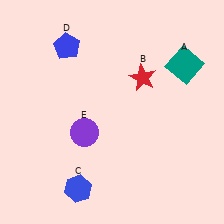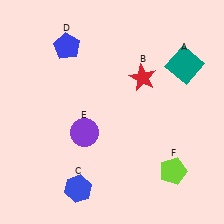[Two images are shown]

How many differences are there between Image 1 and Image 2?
There is 1 difference between the two images.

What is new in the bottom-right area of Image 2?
A lime pentagon (F) was added in the bottom-right area of Image 2.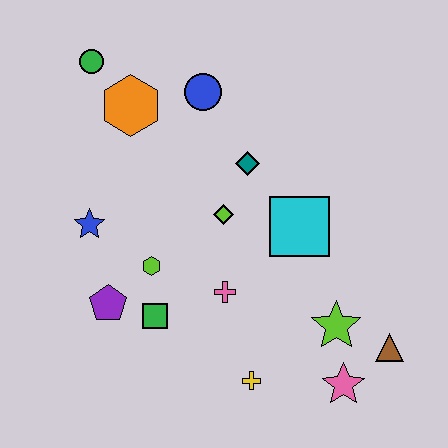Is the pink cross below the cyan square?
Yes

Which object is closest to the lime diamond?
The teal diamond is closest to the lime diamond.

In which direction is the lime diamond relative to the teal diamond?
The lime diamond is below the teal diamond.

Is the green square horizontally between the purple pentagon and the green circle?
No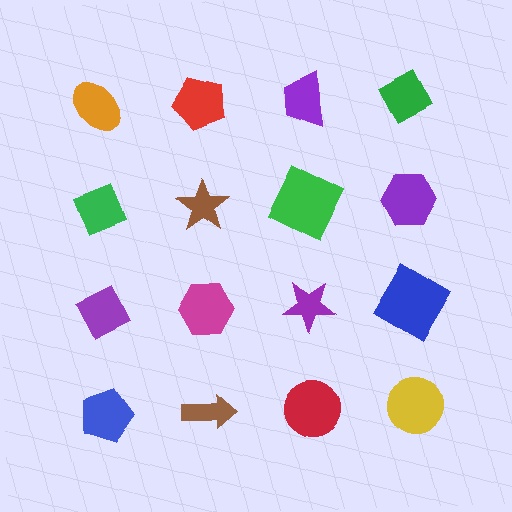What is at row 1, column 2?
A red pentagon.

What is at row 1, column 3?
A purple trapezoid.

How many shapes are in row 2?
4 shapes.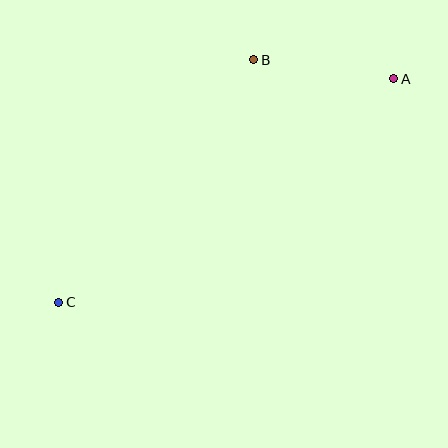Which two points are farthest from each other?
Points A and C are farthest from each other.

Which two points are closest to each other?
Points A and B are closest to each other.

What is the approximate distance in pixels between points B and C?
The distance between B and C is approximately 312 pixels.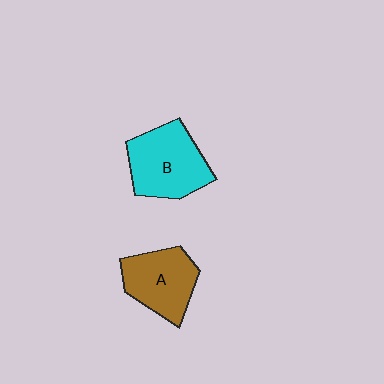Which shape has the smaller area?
Shape A (brown).